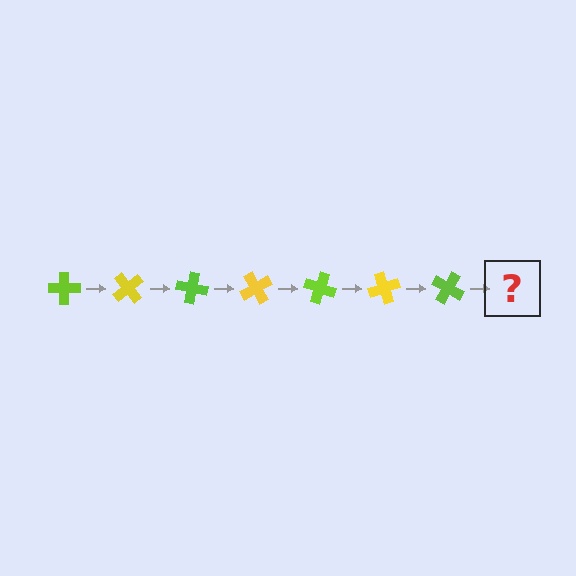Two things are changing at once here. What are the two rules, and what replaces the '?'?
The two rules are that it rotates 50 degrees each step and the color cycles through lime and yellow. The '?' should be a yellow cross, rotated 350 degrees from the start.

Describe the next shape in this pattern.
It should be a yellow cross, rotated 350 degrees from the start.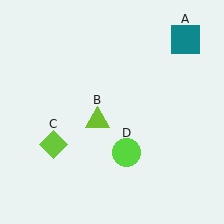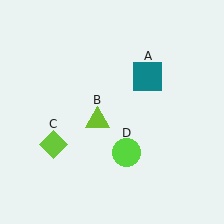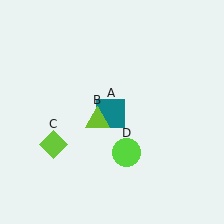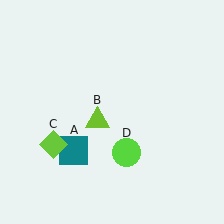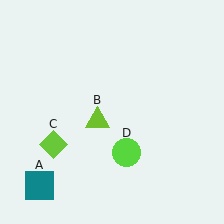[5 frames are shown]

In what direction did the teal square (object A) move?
The teal square (object A) moved down and to the left.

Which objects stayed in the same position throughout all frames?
Lime triangle (object B) and lime diamond (object C) and lime circle (object D) remained stationary.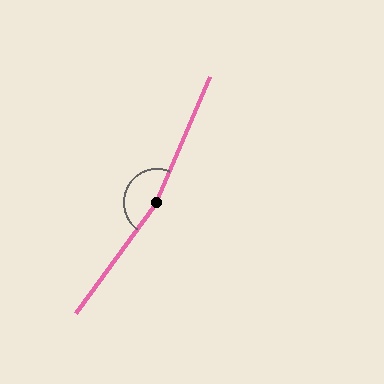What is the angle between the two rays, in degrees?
Approximately 167 degrees.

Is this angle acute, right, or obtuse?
It is obtuse.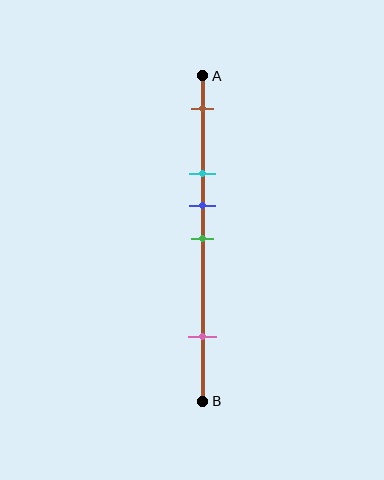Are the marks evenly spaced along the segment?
No, the marks are not evenly spaced.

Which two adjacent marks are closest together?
The blue and green marks are the closest adjacent pair.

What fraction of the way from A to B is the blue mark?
The blue mark is approximately 40% (0.4) of the way from A to B.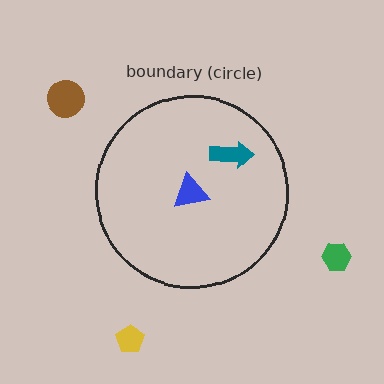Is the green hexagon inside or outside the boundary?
Outside.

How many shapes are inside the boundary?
2 inside, 3 outside.